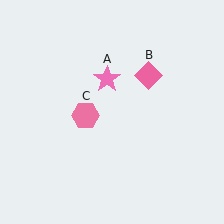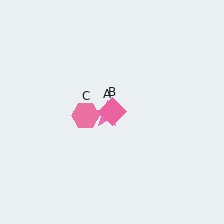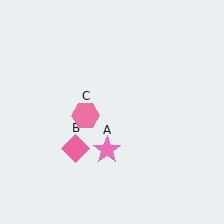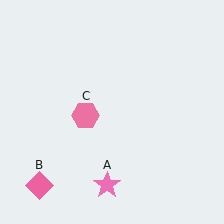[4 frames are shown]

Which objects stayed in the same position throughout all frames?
Pink hexagon (object C) remained stationary.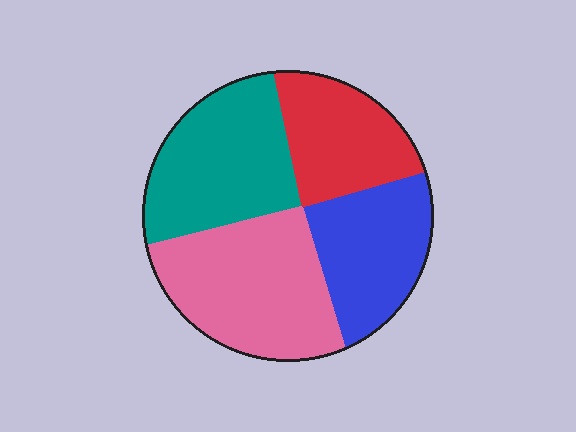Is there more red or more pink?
Pink.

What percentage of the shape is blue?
Blue takes up about one fifth (1/5) of the shape.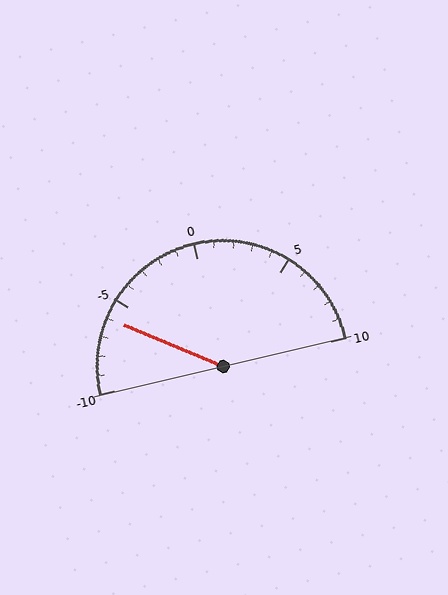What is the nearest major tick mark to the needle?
The nearest major tick mark is -5.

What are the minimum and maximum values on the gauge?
The gauge ranges from -10 to 10.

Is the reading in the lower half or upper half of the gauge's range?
The reading is in the lower half of the range (-10 to 10).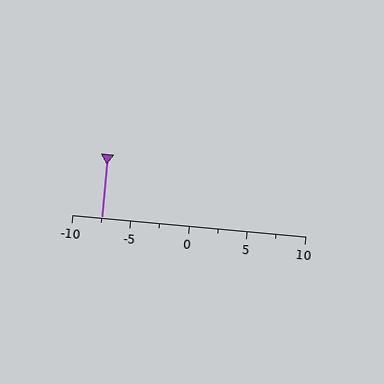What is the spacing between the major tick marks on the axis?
The major ticks are spaced 5 apart.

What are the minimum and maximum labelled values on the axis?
The axis runs from -10 to 10.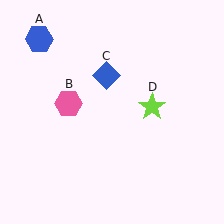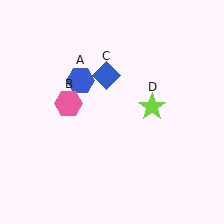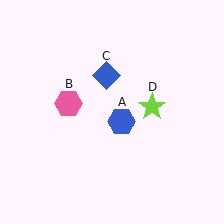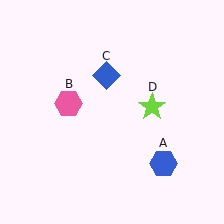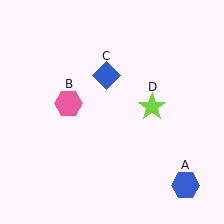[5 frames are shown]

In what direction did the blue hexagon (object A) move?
The blue hexagon (object A) moved down and to the right.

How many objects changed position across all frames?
1 object changed position: blue hexagon (object A).